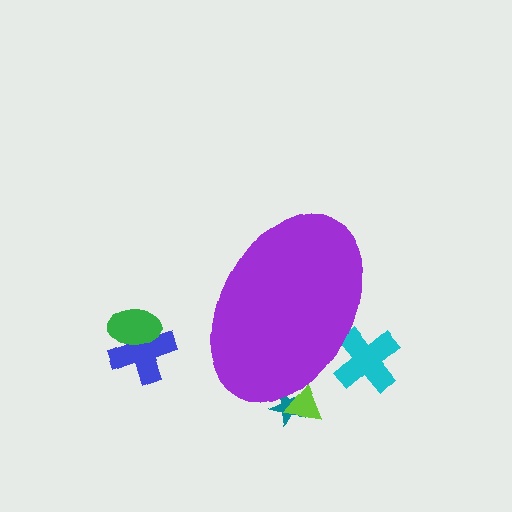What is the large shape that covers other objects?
A purple ellipse.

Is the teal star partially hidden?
Yes, the teal star is partially hidden behind the purple ellipse.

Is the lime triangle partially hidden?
Yes, the lime triangle is partially hidden behind the purple ellipse.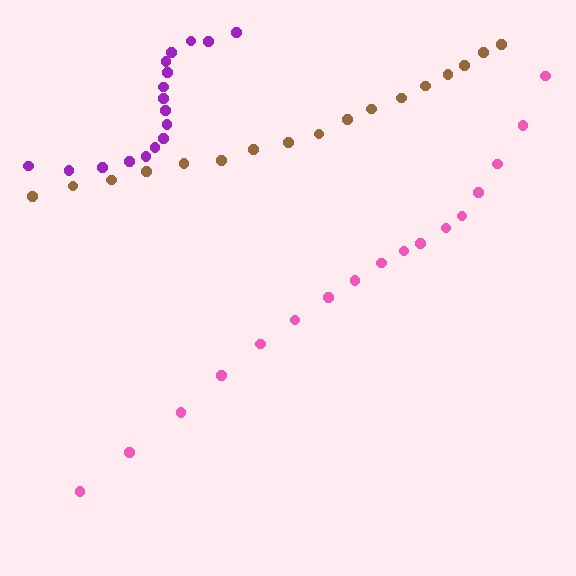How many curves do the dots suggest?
There are 3 distinct paths.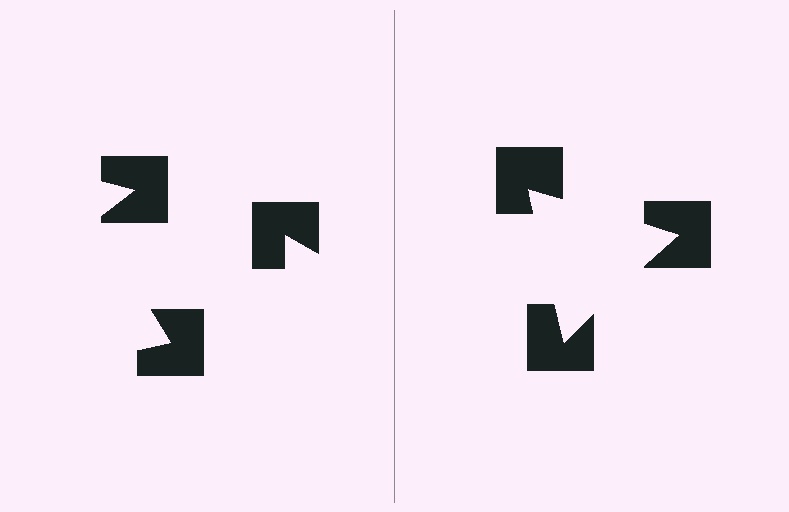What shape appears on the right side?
An illusory triangle.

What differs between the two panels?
The notched squares are positioned identically on both sides; only the wedge orientations differ. On the right they align to a triangle; on the left they are misaligned.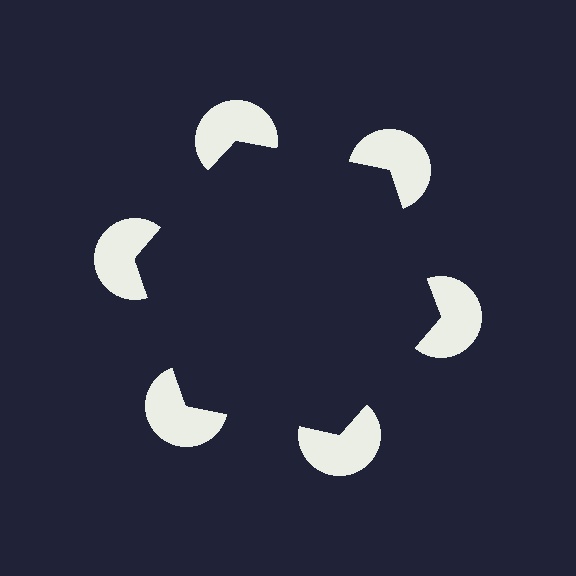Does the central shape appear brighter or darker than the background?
It typically appears slightly darker than the background, even though no actual brightness change is drawn.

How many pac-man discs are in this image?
There are 6 — one at each vertex of the illusory hexagon.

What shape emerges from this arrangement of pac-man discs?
An illusory hexagon — its edges are inferred from the aligned wedge cuts in the pac-man discs, not physically drawn.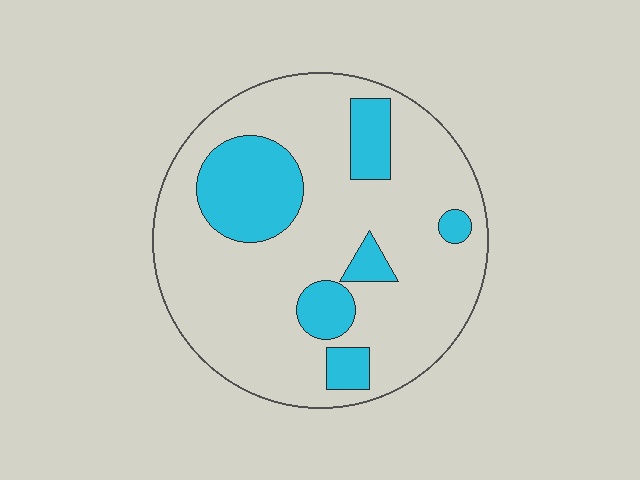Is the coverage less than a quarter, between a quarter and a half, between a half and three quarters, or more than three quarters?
Less than a quarter.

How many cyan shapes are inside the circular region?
6.